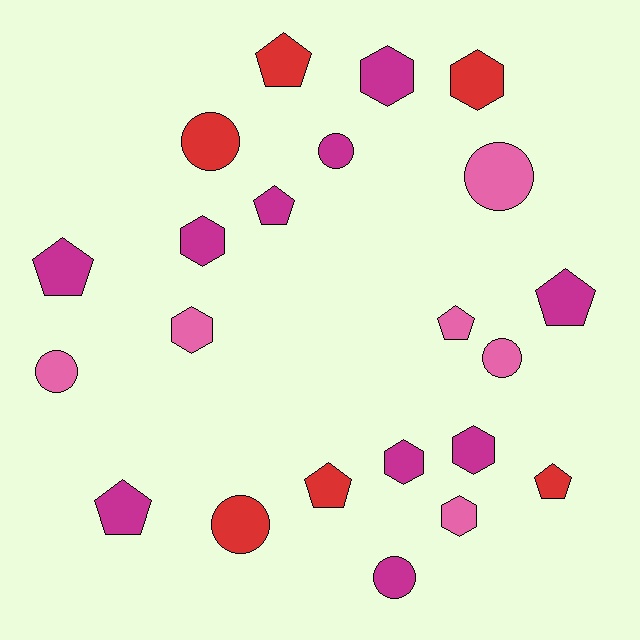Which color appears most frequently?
Magenta, with 10 objects.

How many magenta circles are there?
There are 2 magenta circles.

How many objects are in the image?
There are 22 objects.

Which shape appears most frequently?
Pentagon, with 8 objects.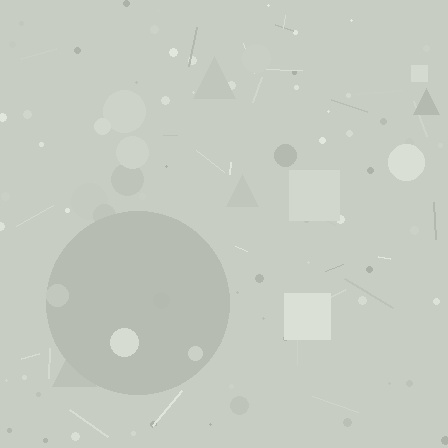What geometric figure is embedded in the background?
A circle is embedded in the background.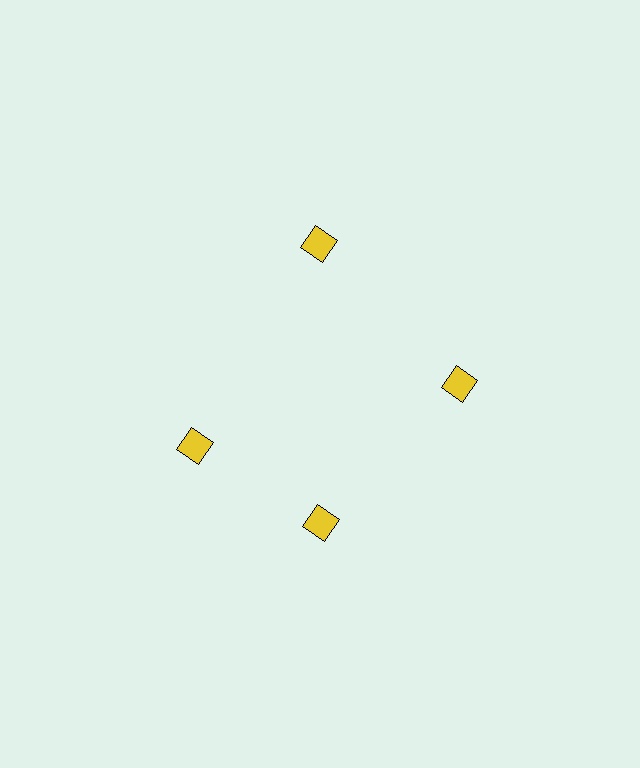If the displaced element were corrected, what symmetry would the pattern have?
It would have 4-fold rotational symmetry — the pattern would map onto itself every 90 degrees.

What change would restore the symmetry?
The symmetry would be restored by rotating it back into even spacing with its neighbors so that all 4 squares sit at equal angles and equal distance from the center.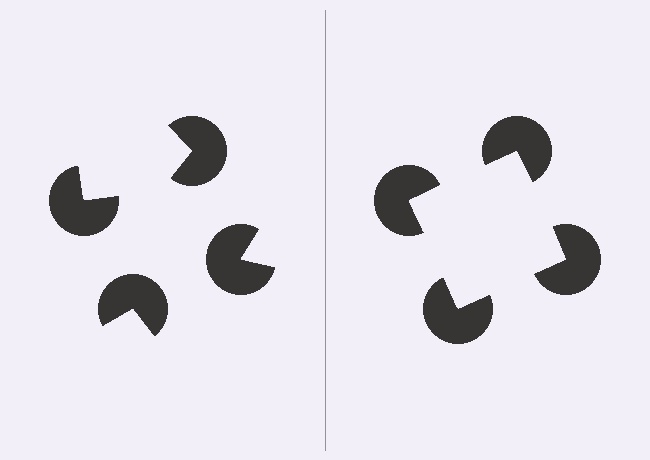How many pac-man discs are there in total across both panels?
8 — 4 on each side.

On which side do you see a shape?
An illusory square appears on the right side. On the left side the wedge cuts are rotated, so no coherent shape forms.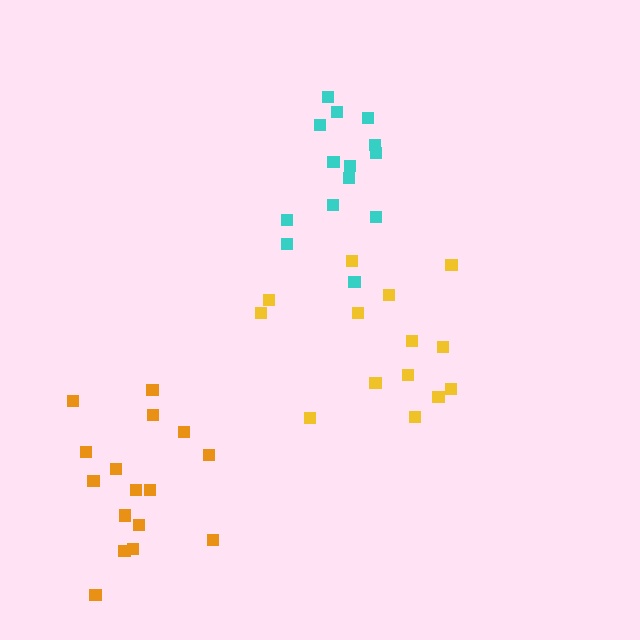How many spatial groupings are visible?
There are 3 spatial groupings.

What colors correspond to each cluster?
The clusters are colored: cyan, yellow, orange.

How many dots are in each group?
Group 1: 14 dots, Group 2: 14 dots, Group 3: 16 dots (44 total).